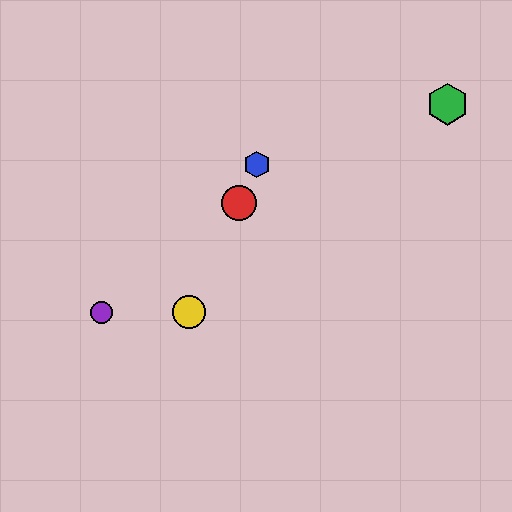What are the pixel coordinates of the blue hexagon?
The blue hexagon is at (257, 165).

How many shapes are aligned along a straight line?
3 shapes (the red circle, the blue hexagon, the yellow circle) are aligned along a straight line.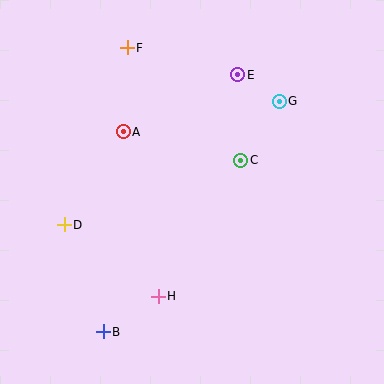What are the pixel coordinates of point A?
Point A is at (123, 132).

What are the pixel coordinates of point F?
Point F is at (127, 48).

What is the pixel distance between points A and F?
The distance between A and F is 84 pixels.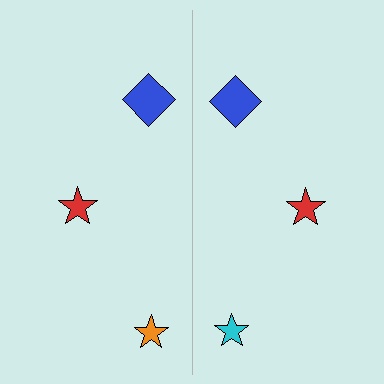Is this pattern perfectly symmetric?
No, the pattern is not perfectly symmetric. The cyan star on the right side breaks the symmetry — its mirror counterpart is orange.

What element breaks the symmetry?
The cyan star on the right side breaks the symmetry — its mirror counterpart is orange.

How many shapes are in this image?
There are 6 shapes in this image.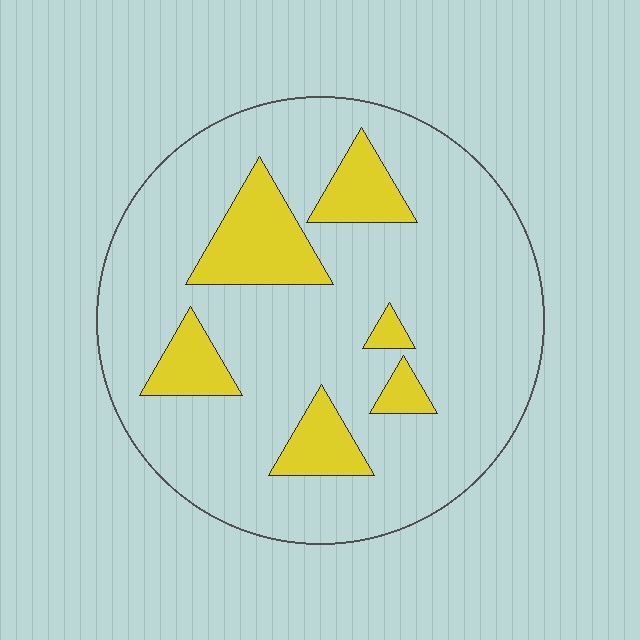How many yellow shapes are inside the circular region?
6.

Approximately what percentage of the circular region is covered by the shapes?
Approximately 20%.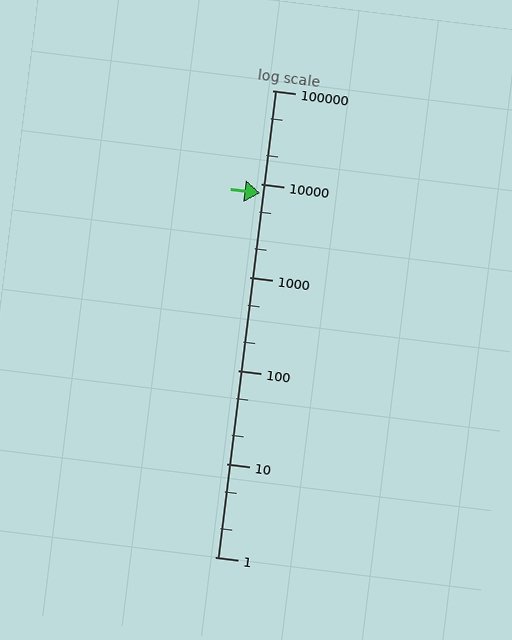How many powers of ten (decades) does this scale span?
The scale spans 5 decades, from 1 to 100000.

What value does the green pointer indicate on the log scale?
The pointer indicates approximately 7900.